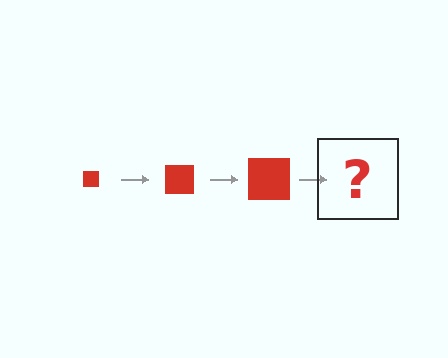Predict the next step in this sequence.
The next step is a red square, larger than the previous one.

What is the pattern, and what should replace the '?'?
The pattern is that the square gets progressively larger each step. The '?' should be a red square, larger than the previous one.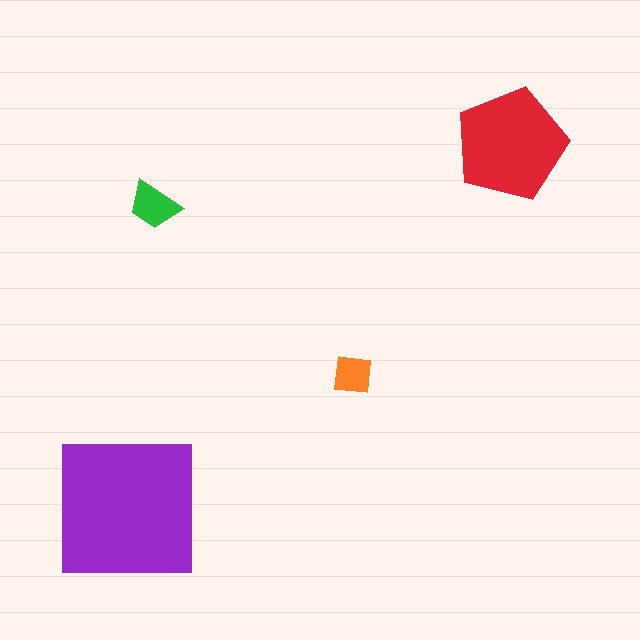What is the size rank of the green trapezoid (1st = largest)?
3rd.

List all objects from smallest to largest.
The orange square, the green trapezoid, the red pentagon, the purple square.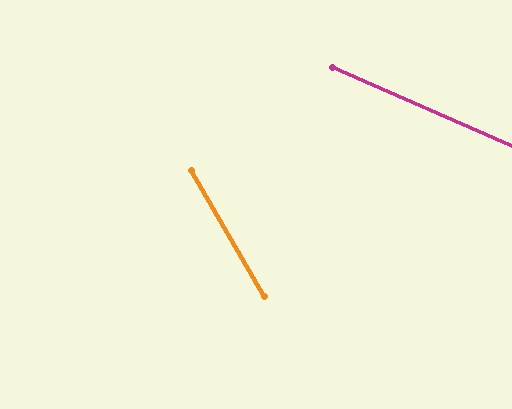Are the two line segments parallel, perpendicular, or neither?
Neither parallel nor perpendicular — they differ by about 36°.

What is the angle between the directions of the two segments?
Approximately 36 degrees.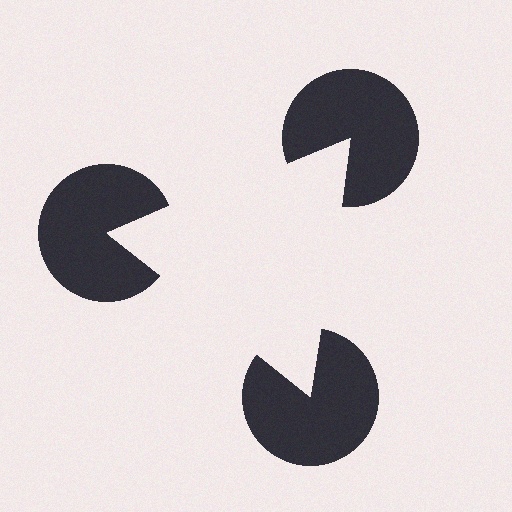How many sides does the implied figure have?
3 sides.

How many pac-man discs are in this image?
There are 3 — one at each vertex of the illusory triangle.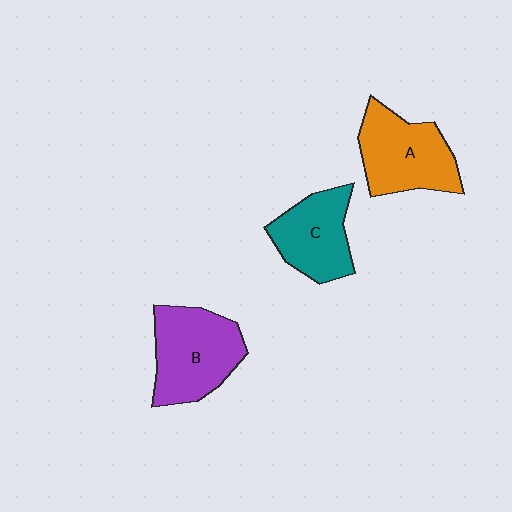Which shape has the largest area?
Shape B (purple).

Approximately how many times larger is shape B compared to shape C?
Approximately 1.3 times.